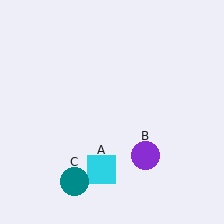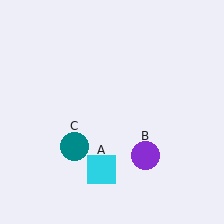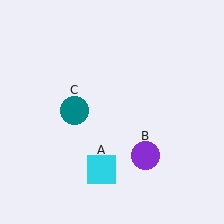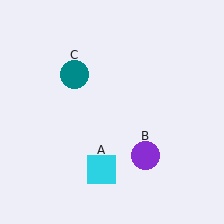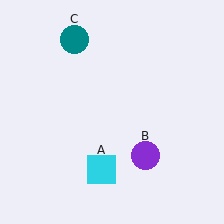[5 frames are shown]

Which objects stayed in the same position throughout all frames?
Cyan square (object A) and purple circle (object B) remained stationary.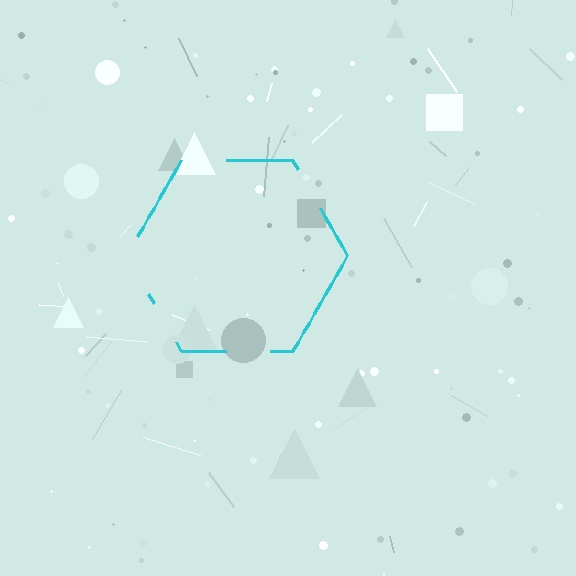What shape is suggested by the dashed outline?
The dashed outline suggests a hexagon.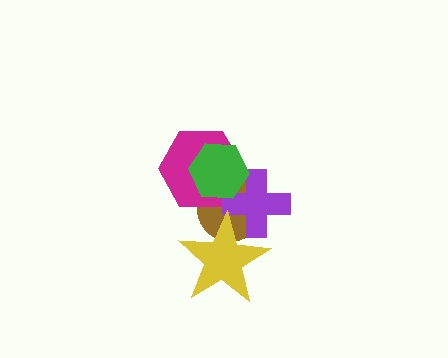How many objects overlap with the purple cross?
4 objects overlap with the purple cross.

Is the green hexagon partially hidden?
No, no other shape covers it.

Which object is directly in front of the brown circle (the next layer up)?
The magenta hexagon is directly in front of the brown circle.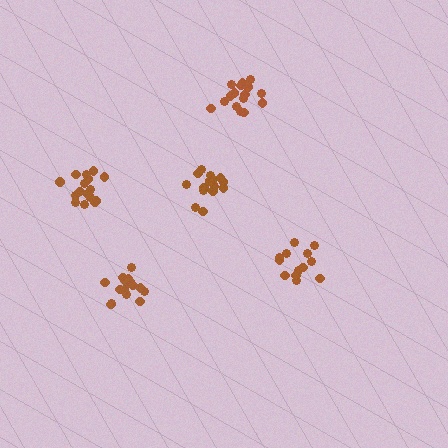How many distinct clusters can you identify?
There are 5 distinct clusters.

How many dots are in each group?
Group 1: 15 dots, Group 2: 13 dots, Group 3: 16 dots, Group 4: 18 dots, Group 5: 17 dots (79 total).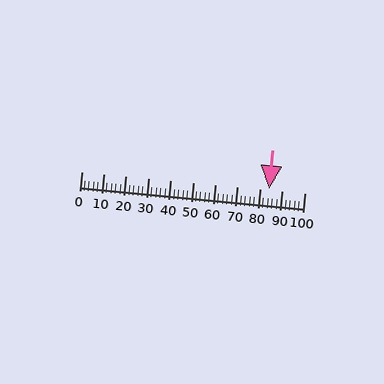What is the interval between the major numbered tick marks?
The major tick marks are spaced 10 units apart.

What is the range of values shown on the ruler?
The ruler shows values from 0 to 100.